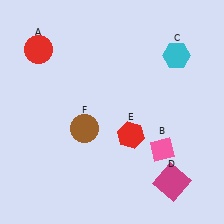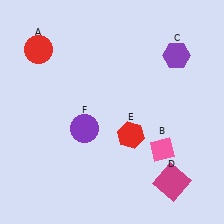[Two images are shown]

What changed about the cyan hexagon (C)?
In Image 1, C is cyan. In Image 2, it changed to purple.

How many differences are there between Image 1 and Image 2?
There are 2 differences between the two images.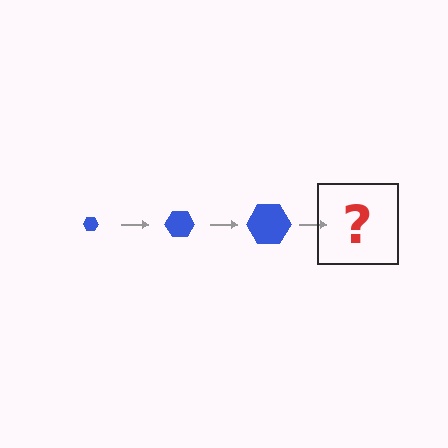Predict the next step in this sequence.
The next step is a blue hexagon, larger than the previous one.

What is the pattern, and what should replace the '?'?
The pattern is that the hexagon gets progressively larger each step. The '?' should be a blue hexagon, larger than the previous one.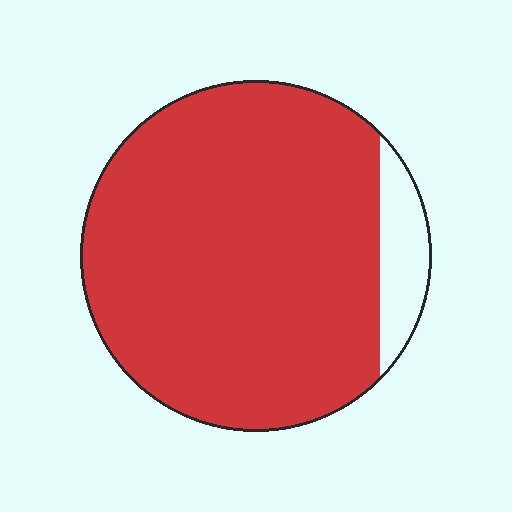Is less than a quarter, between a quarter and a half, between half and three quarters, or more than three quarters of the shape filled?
More than three quarters.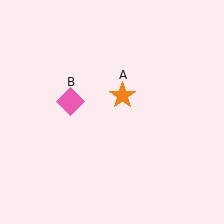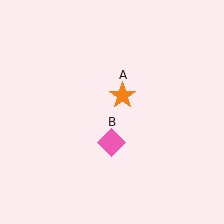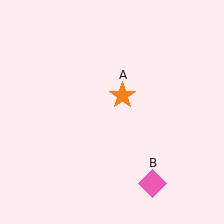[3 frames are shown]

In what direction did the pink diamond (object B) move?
The pink diamond (object B) moved down and to the right.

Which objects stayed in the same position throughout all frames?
Orange star (object A) remained stationary.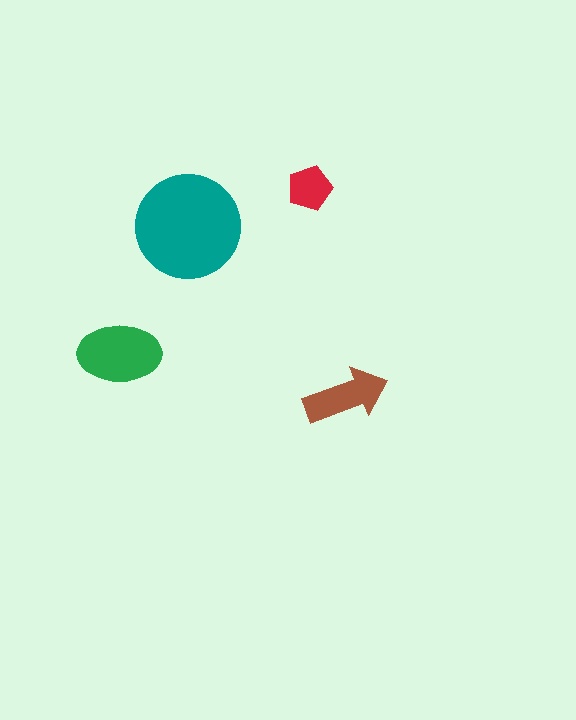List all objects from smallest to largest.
The red pentagon, the brown arrow, the green ellipse, the teal circle.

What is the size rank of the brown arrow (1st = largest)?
3rd.